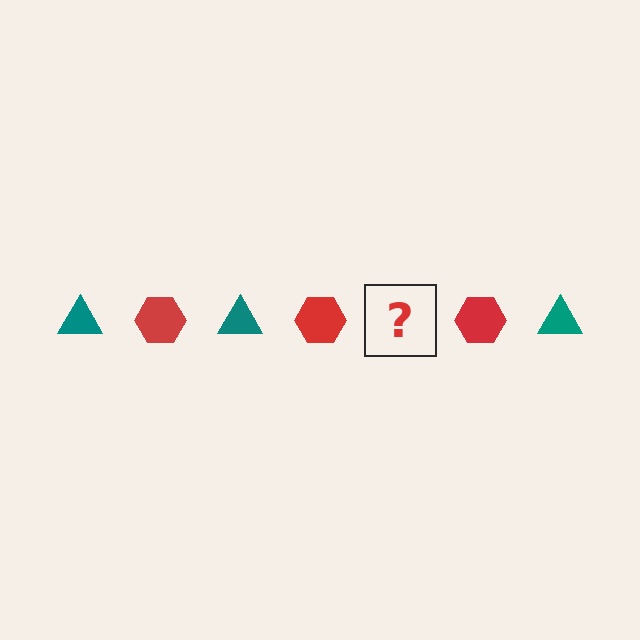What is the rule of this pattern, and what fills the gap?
The rule is that the pattern alternates between teal triangle and red hexagon. The gap should be filled with a teal triangle.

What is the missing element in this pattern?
The missing element is a teal triangle.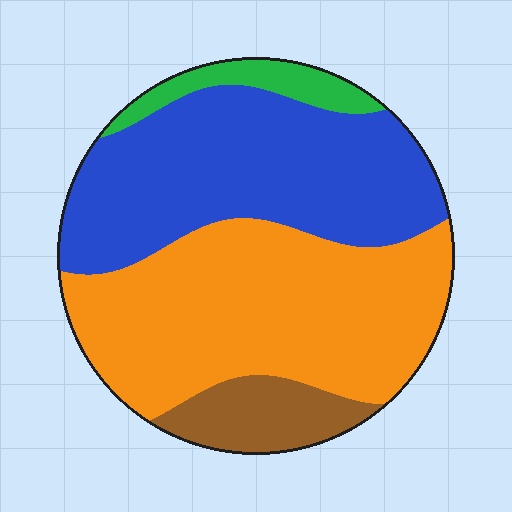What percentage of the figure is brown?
Brown takes up less than a sixth of the figure.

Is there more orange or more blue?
Orange.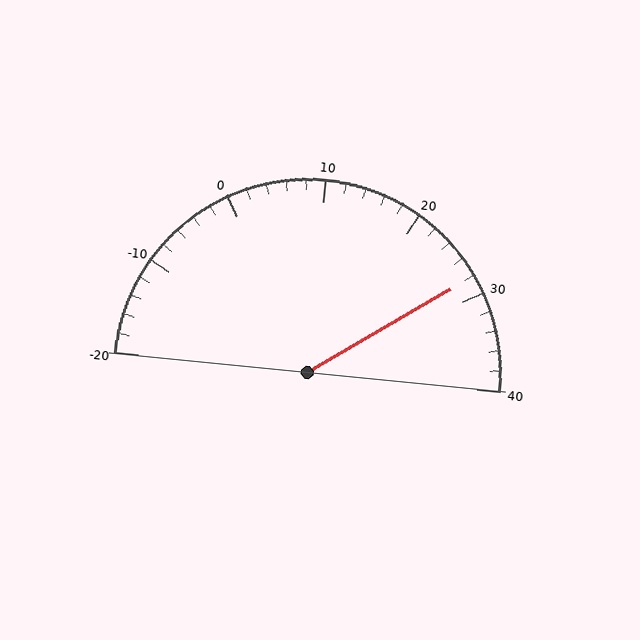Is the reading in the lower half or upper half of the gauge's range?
The reading is in the upper half of the range (-20 to 40).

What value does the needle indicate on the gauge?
The needle indicates approximately 28.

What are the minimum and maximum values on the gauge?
The gauge ranges from -20 to 40.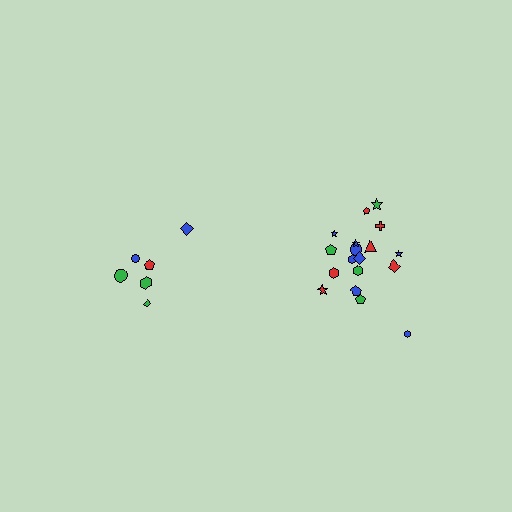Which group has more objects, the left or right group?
The right group.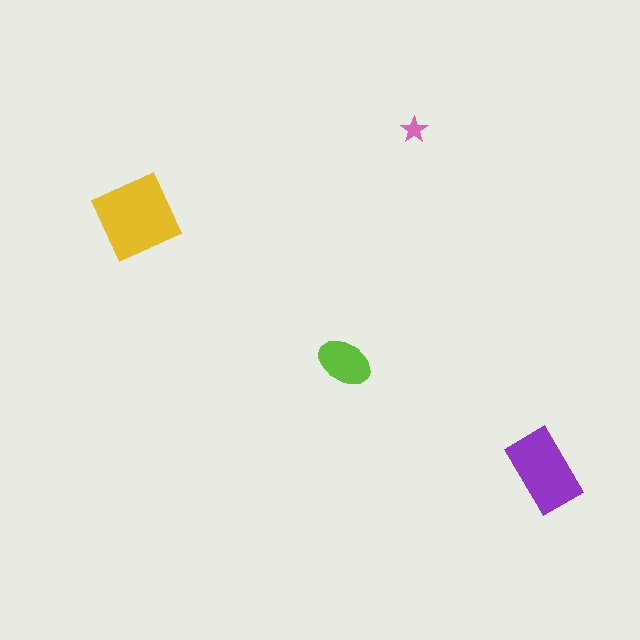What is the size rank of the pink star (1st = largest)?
4th.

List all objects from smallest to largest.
The pink star, the lime ellipse, the purple rectangle, the yellow square.